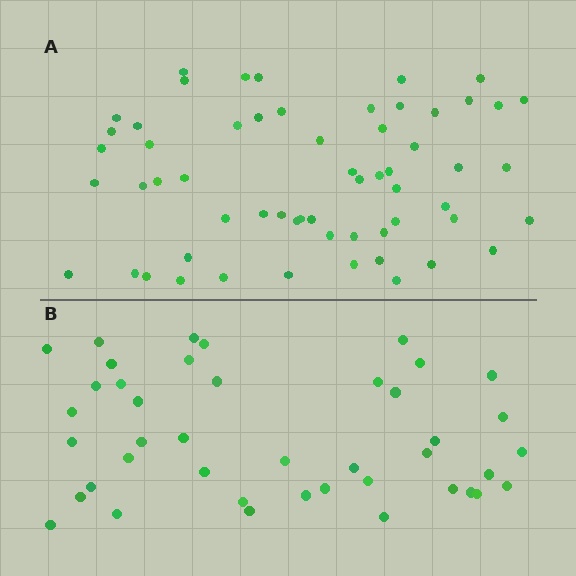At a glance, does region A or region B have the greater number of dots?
Region A (the top region) has more dots.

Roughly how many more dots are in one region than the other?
Region A has approximately 15 more dots than region B.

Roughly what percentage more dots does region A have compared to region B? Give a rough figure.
About 40% more.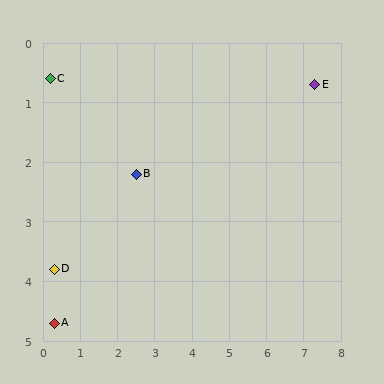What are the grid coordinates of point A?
Point A is at approximately (0.3, 4.7).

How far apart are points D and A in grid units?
Points D and A are about 0.9 grid units apart.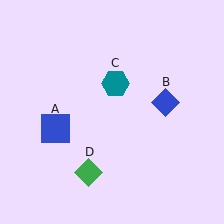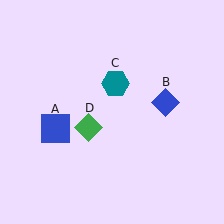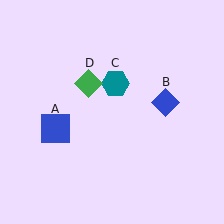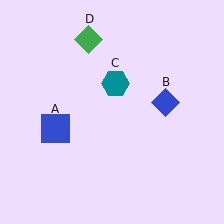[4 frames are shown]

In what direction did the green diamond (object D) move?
The green diamond (object D) moved up.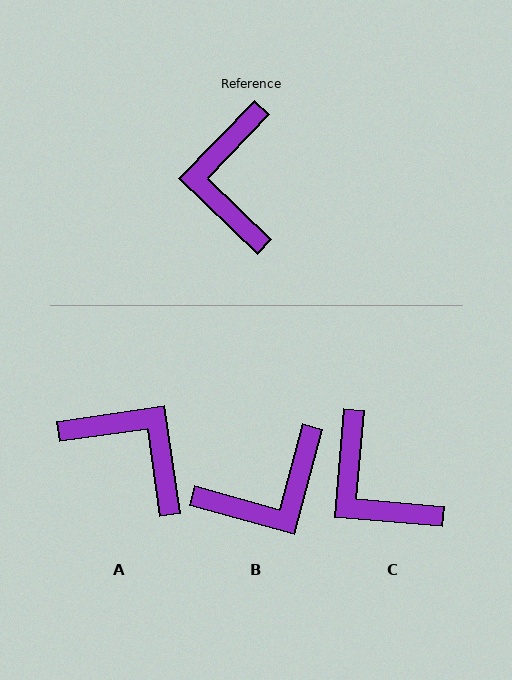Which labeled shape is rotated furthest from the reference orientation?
A, about 128 degrees away.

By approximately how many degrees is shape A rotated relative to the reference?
Approximately 128 degrees clockwise.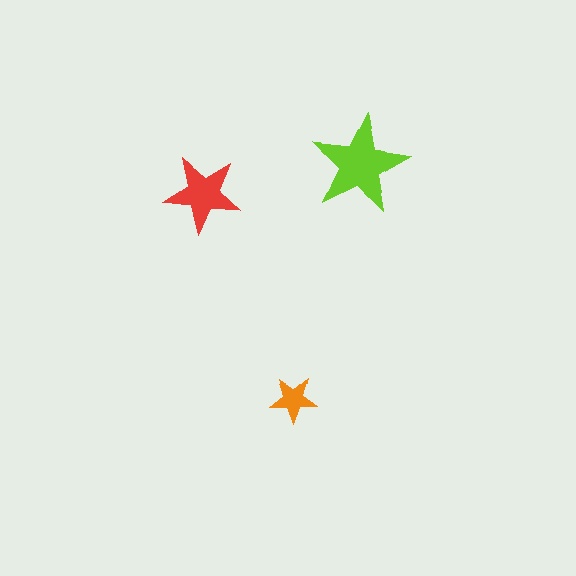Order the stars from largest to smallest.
the lime one, the red one, the orange one.